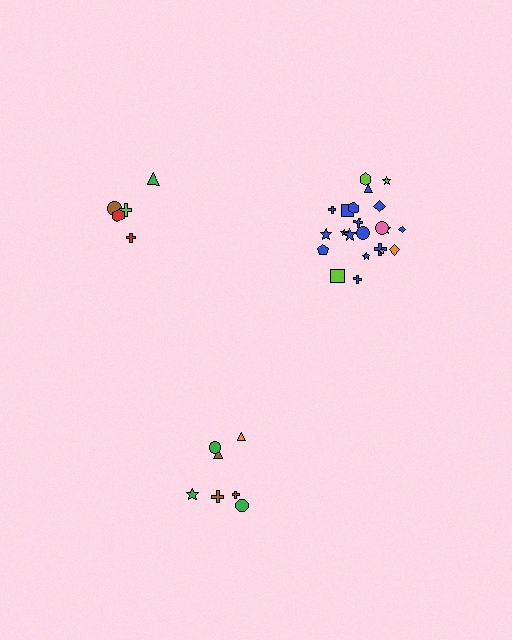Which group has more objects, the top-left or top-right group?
The top-right group.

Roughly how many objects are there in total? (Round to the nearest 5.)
Roughly 35 objects in total.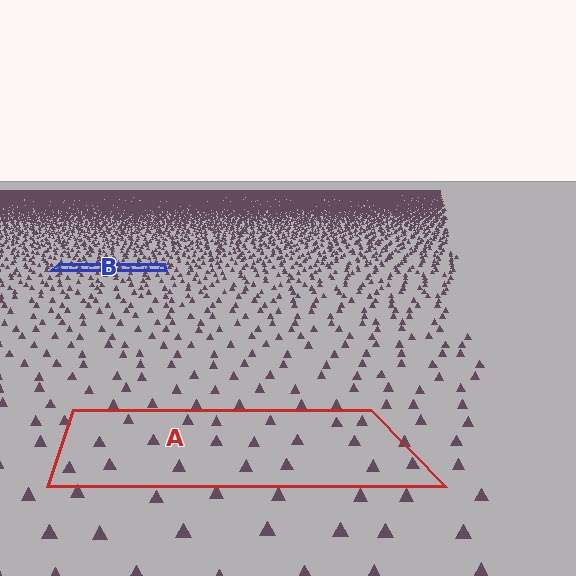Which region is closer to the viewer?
Region A is closer. The texture elements there are larger and more spread out.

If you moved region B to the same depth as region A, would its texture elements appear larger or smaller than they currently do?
They would appear larger. At a closer depth, the same texture elements are projected at a bigger on-screen size.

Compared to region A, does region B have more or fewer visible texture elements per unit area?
Region B has more texture elements per unit area — they are packed more densely because it is farther away.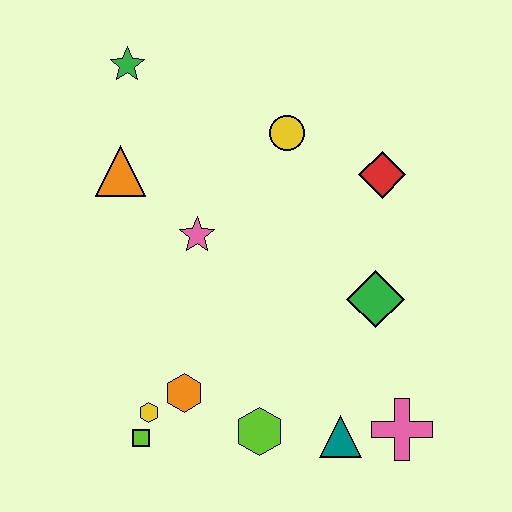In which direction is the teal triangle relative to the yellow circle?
The teal triangle is below the yellow circle.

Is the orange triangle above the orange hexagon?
Yes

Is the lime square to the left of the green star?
No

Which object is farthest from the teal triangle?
The green star is farthest from the teal triangle.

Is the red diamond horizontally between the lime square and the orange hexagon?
No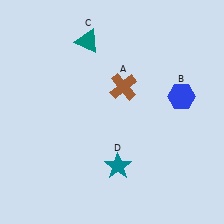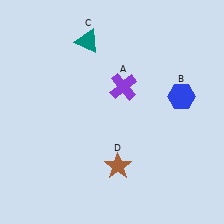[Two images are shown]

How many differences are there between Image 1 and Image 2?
There are 2 differences between the two images.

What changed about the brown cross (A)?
In Image 1, A is brown. In Image 2, it changed to purple.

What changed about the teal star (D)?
In Image 1, D is teal. In Image 2, it changed to brown.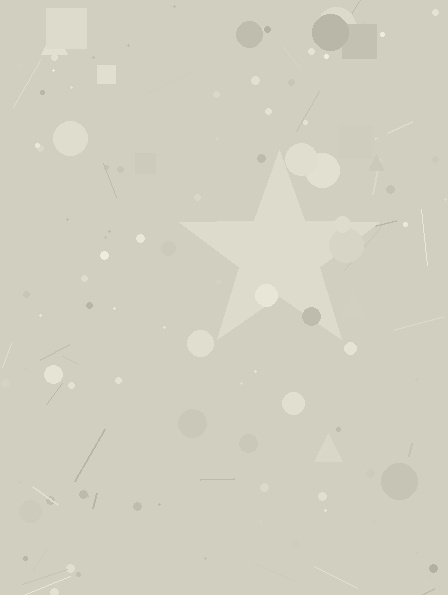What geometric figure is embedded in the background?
A star is embedded in the background.